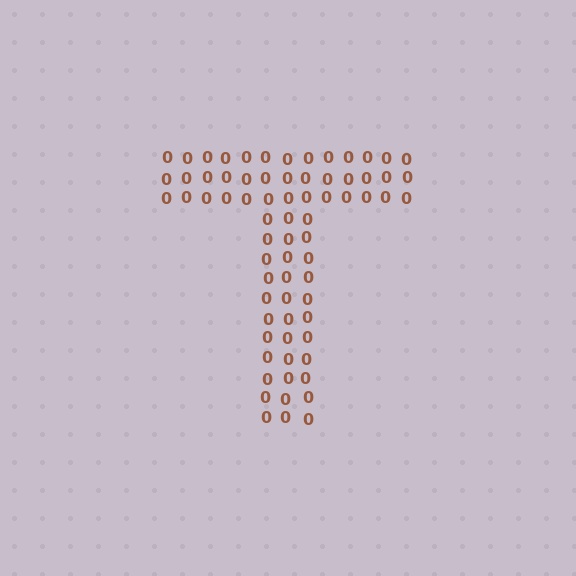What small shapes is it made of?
It is made of small digit 0's.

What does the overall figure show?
The overall figure shows the letter T.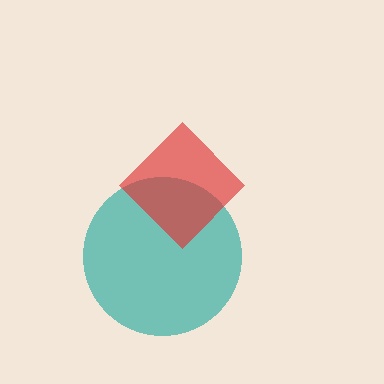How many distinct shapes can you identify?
There are 2 distinct shapes: a teal circle, a red diamond.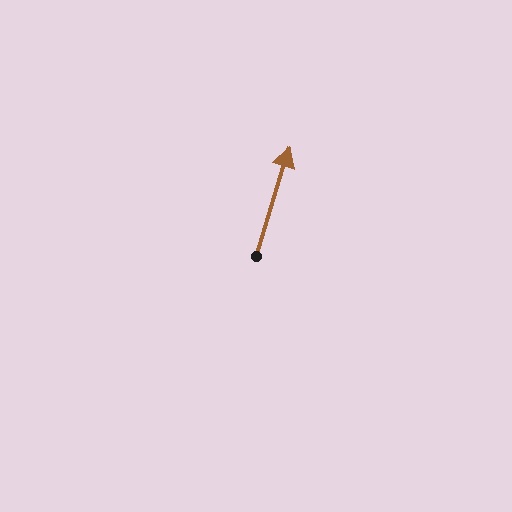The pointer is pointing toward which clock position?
Roughly 1 o'clock.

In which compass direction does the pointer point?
North.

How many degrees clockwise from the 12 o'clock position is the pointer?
Approximately 17 degrees.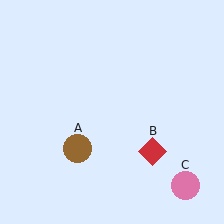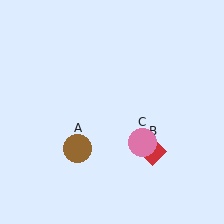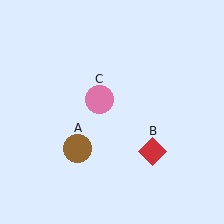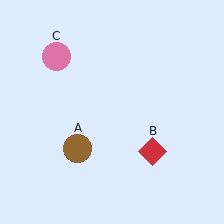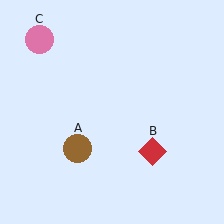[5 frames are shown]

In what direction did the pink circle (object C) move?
The pink circle (object C) moved up and to the left.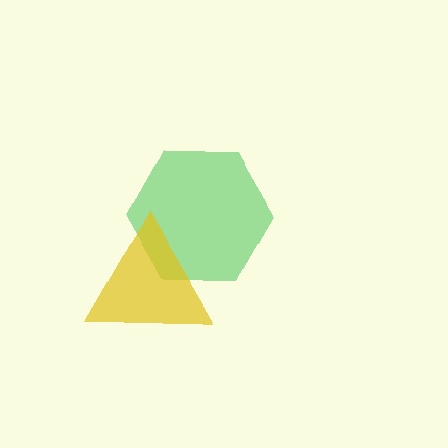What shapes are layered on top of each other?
The layered shapes are: a green hexagon, a yellow triangle.